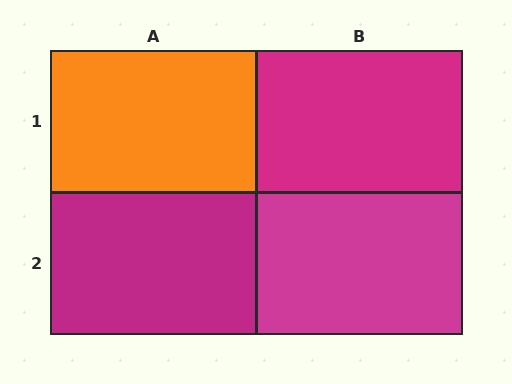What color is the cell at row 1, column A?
Orange.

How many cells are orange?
1 cell is orange.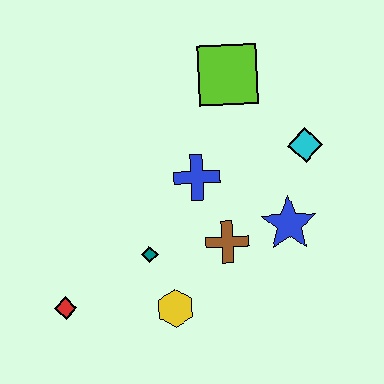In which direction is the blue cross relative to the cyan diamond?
The blue cross is to the left of the cyan diamond.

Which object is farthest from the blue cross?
The red diamond is farthest from the blue cross.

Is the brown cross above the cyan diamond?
No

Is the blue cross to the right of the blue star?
No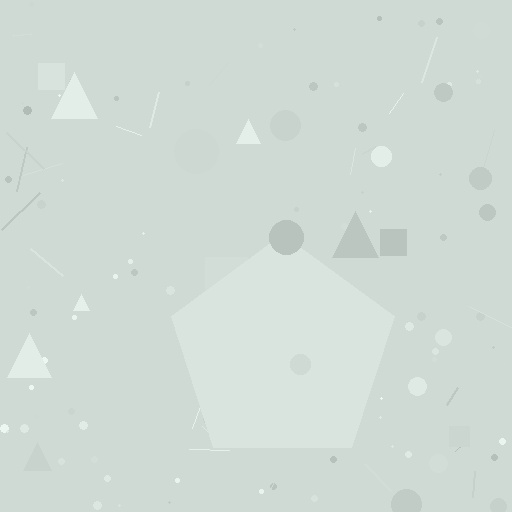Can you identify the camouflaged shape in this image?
The camouflaged shape is a pentagon.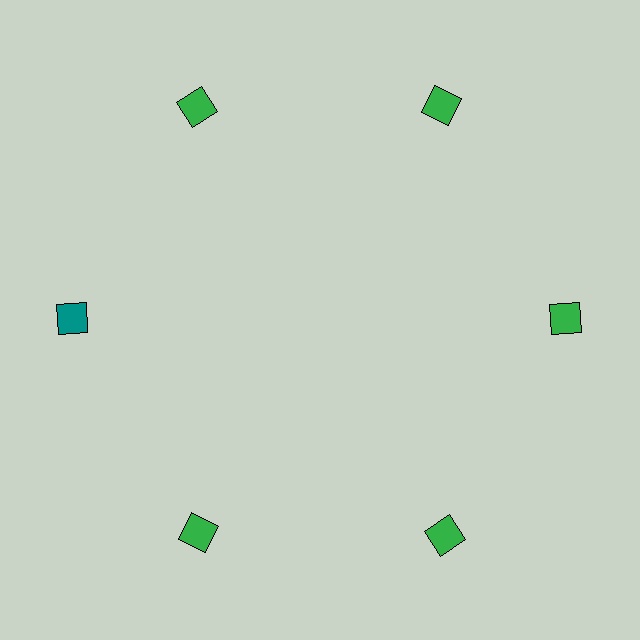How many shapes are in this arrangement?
There are 6 shapes arranged in a ring pattern.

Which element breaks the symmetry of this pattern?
The teal diamond at roughly the 9 o'clock position breaks the symmetry. All other shapes are green diamonds.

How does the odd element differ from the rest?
It has a different color: teal instead of green.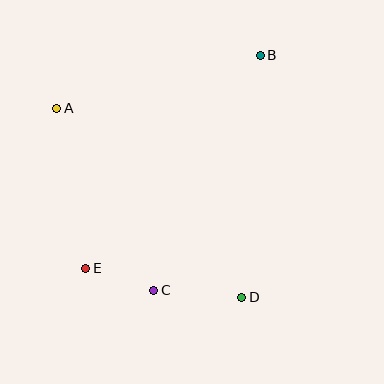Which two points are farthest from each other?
Points B and E are farthest from each other.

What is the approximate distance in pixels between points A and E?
The distance between A and E is approximately 163 pixels.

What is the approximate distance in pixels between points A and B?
The distance between A and B is approximately 210 pixels.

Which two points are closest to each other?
Points C and E are closest to each other.